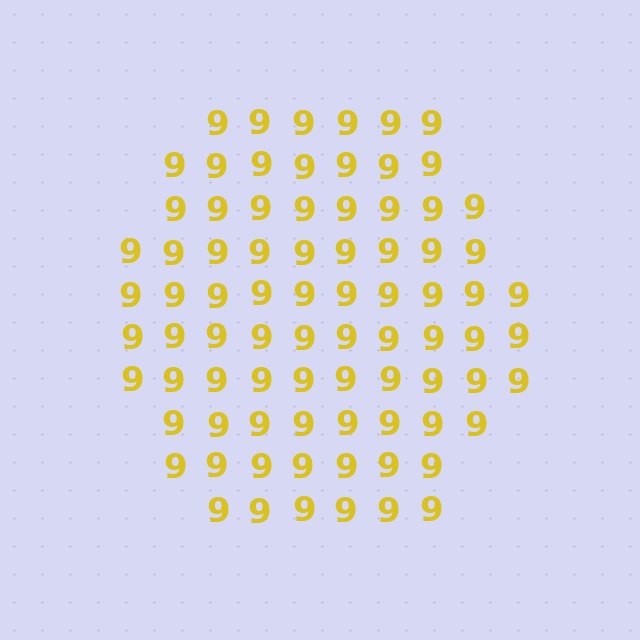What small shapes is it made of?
It is made of small digit 9's.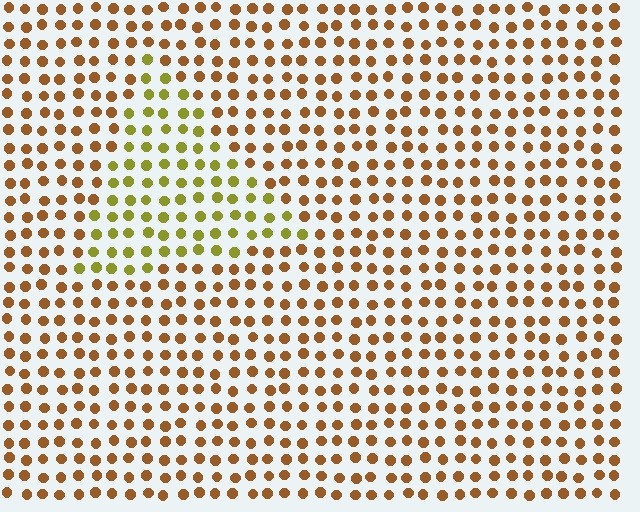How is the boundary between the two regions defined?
The boundary is defined purely by a slight shift in hue (about 40 degrees). Spacing, size, and orientation are identical on both sides.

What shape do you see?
I see a triangle.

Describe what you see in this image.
The image is filled with small brown elements in a uniform arrangement. A triangle-shaped region is visible where the elements are tinted to a slightly different hue, forming a subtle color boundary.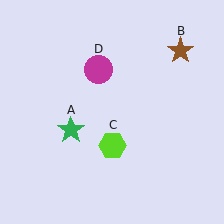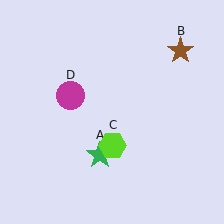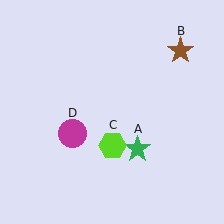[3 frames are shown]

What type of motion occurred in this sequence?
The green star (object A), magenta circle (object D) rotated counterclockwise around the center of the scene.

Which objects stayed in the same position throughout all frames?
Brown star (object B) and lime hexagon (object C) remained stationary.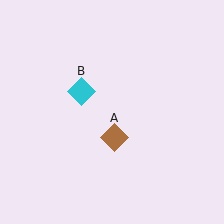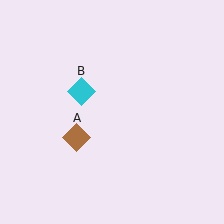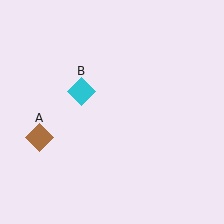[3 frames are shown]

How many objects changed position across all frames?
1 object changed position: brown diamond (object A).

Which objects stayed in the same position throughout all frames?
Cyan diamond (object B) remained stationary.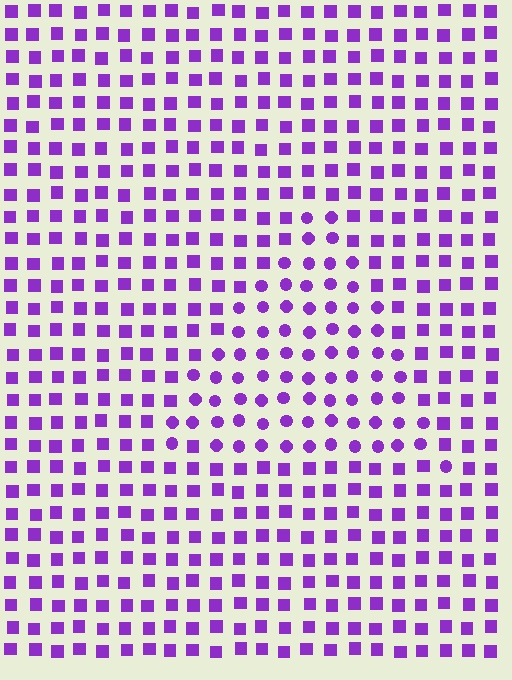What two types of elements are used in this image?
The image uses circles inside the triangle region and squares outside it.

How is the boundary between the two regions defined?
The boundary is defined by a change in element shape: circles inside vs. squares outside. All elements share the same color and spacing.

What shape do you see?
I see a triangle.